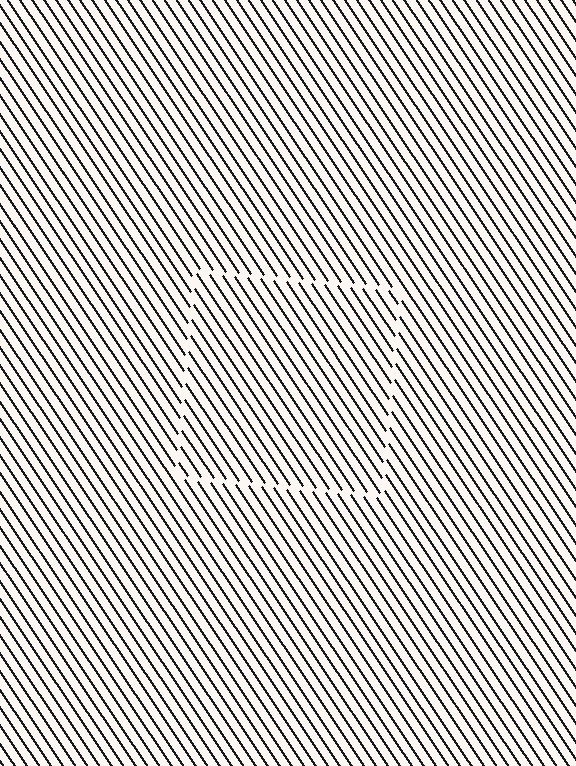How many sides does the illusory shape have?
4 sides — the line-ends trace a square.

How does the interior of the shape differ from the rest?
The interior of the shape contains the same grating, shifted by half a period — the contour is defined by the phase discontinuity where line-ends from the inner and outer gratings abut.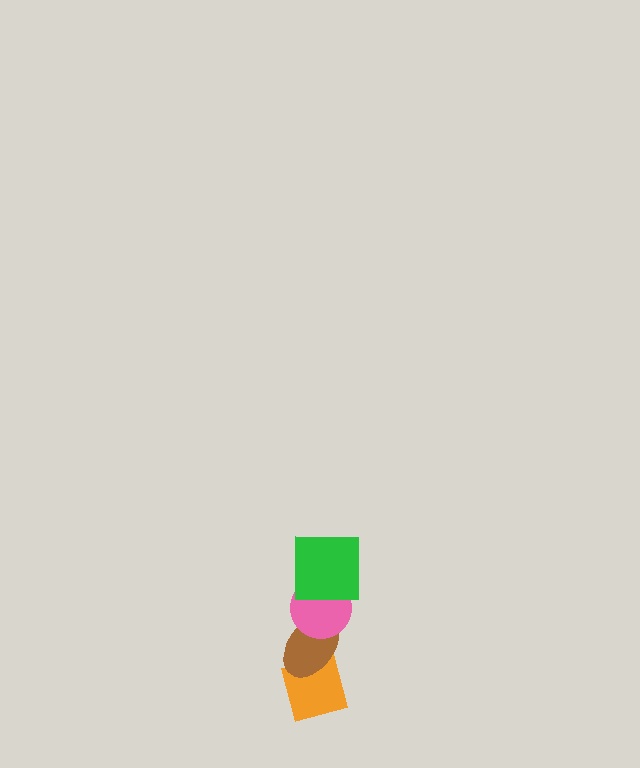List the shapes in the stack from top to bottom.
From top to bottom: the green square, the pink circle, the brown ellipse, the orange square.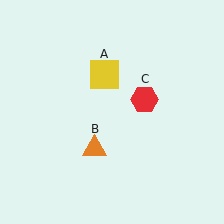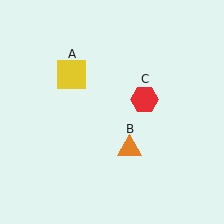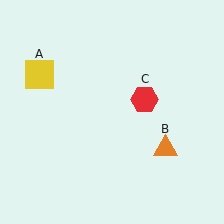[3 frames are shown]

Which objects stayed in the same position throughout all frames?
Red hexagon (object C) remained stationary.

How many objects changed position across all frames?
2 objects changed position: yellow square (object A), orange triangle (object B).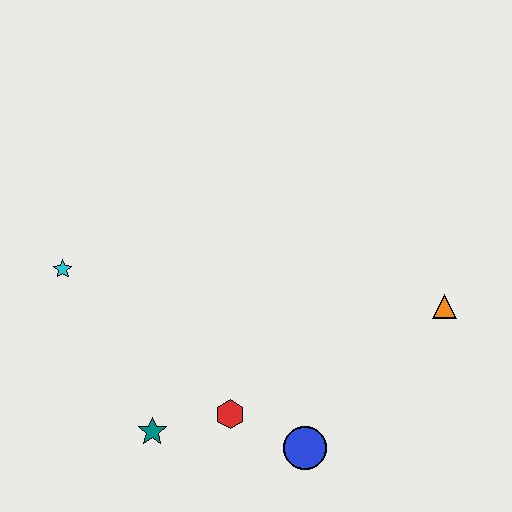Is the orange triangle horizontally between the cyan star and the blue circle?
No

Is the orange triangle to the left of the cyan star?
No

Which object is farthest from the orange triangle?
The cyan star is farthest from the orange triangle.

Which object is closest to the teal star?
The red hexagon is closest to the teal star.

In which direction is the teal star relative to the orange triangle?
The teal star is to the left of the orange triangle.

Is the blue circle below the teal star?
Yes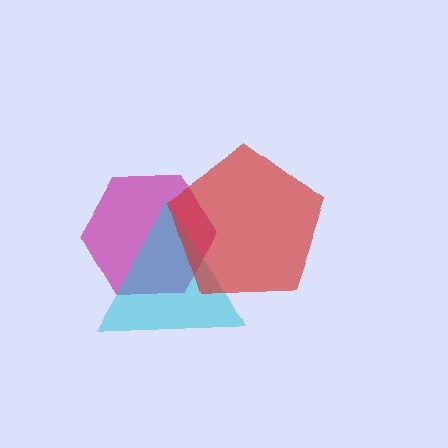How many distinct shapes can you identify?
There are 3 distinct shapes: a magenta hexagon, a cyan triangle, a red pentagon.